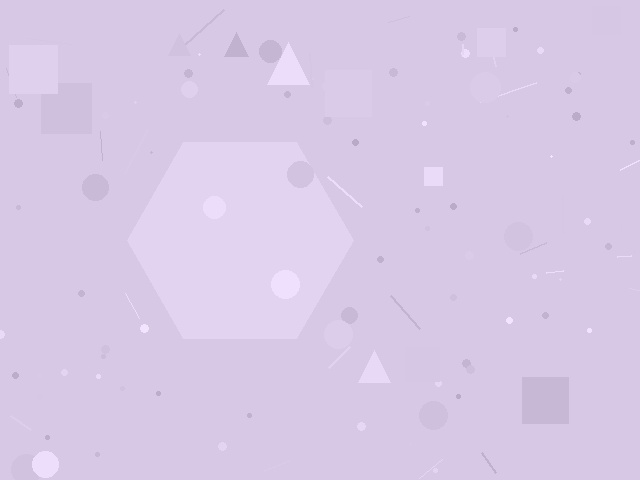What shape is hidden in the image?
A hexagon is hidden in the image.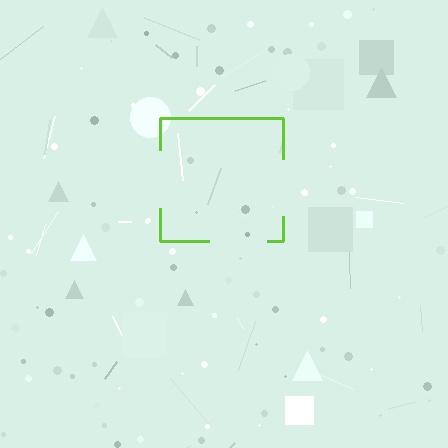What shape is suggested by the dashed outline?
The dashed outline suggests a square.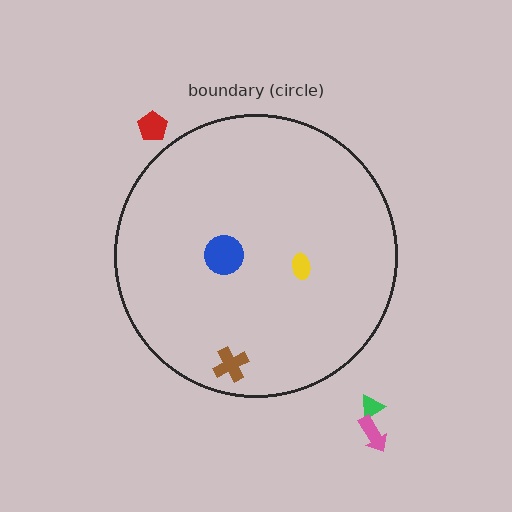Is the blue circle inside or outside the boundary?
Inside.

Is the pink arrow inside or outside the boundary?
Outside.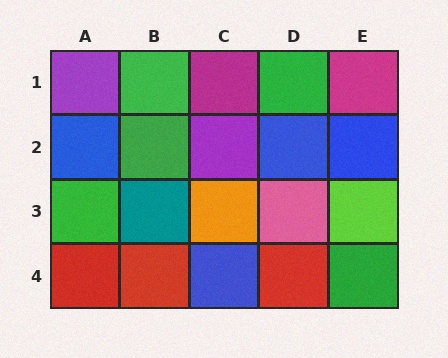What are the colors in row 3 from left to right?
Green, teal, orange, pink, lime.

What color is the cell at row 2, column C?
Purple.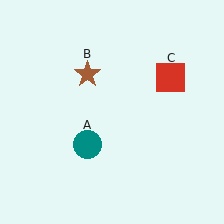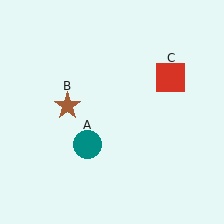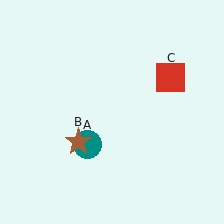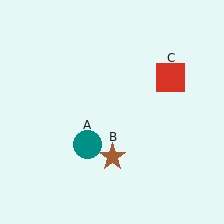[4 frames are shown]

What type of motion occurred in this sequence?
The brown star (object B) rotated counterclockwise around the center of the scene.